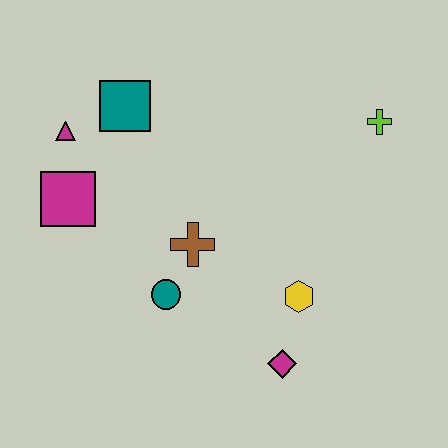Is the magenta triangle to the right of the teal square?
No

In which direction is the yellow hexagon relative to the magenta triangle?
The yellow hexagon is to the right of the magenta triangle.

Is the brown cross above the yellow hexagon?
Yes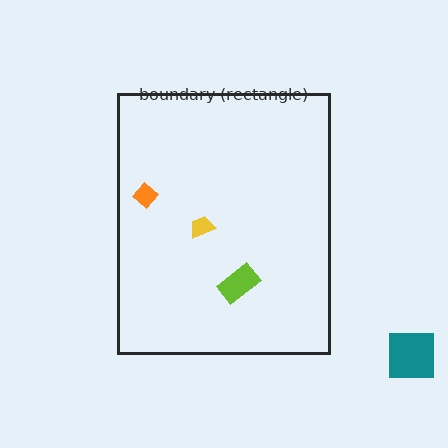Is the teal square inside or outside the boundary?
Outside.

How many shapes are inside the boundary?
3 inside, 1 outside.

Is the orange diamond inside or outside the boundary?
Inside.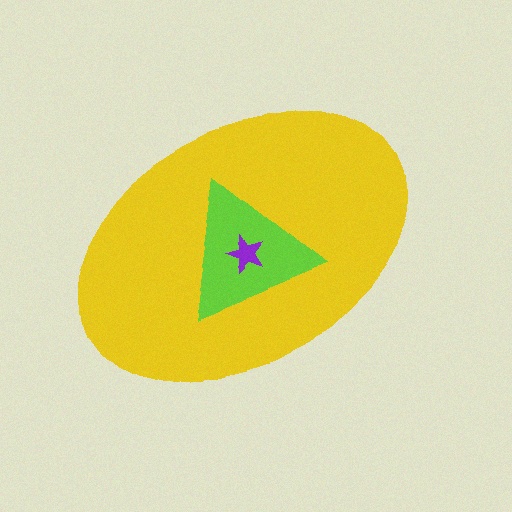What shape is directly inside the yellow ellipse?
The lime triangle.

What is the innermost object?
The purple star.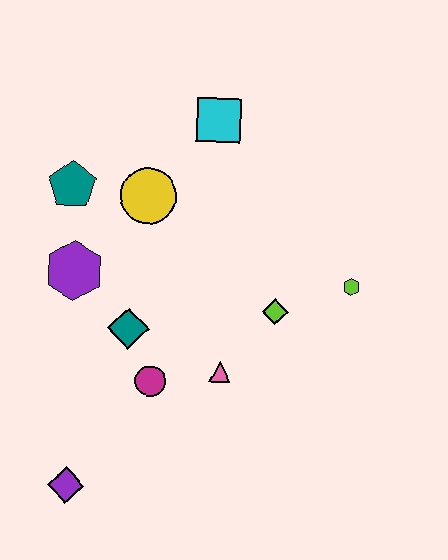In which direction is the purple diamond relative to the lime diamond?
The purple diamond is to the left of the lime diamond.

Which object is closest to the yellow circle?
The teal pentagon is closest to the yellow circle.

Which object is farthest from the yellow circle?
The purple diamond is farthest from the yellow circle.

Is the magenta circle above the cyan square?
No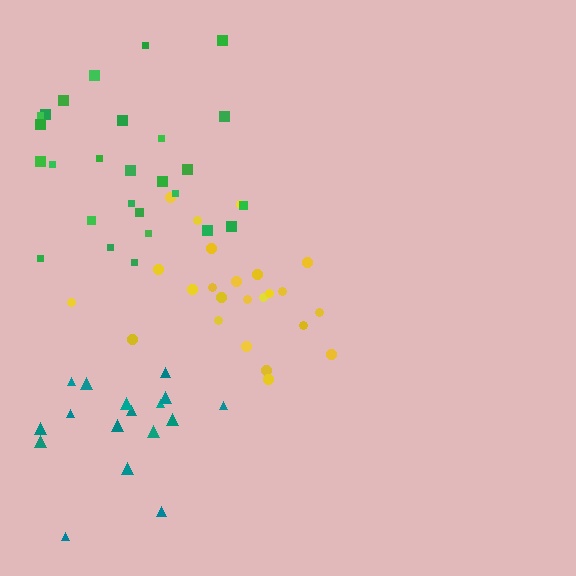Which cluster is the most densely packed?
Green.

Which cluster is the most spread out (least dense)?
Teal.